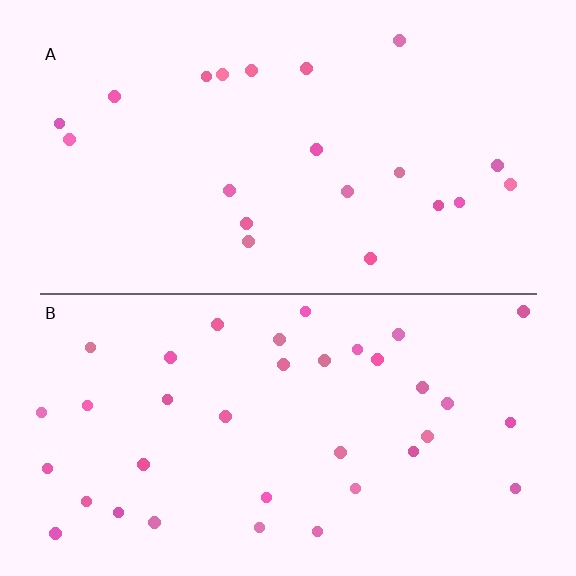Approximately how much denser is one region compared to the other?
Approximately 1.8× — region B over region A.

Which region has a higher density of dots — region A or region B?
B (the bottom).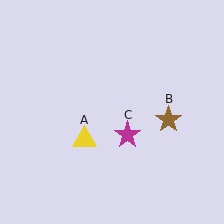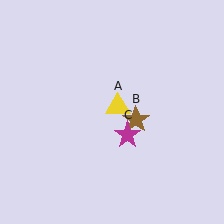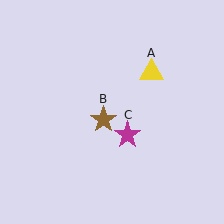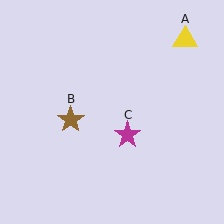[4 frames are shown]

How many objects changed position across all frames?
2 objects changed position: yellow triangle (object A), brown star (object B).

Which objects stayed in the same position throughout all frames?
Magenta star (object C) remained stationary.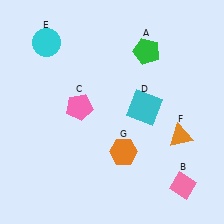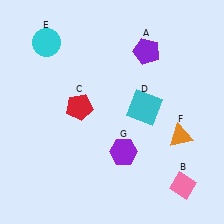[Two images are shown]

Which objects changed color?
A changed from green to purple. C changed from pink to red. G changed from orange to purple.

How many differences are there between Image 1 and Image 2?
There are 3 differences between the two images.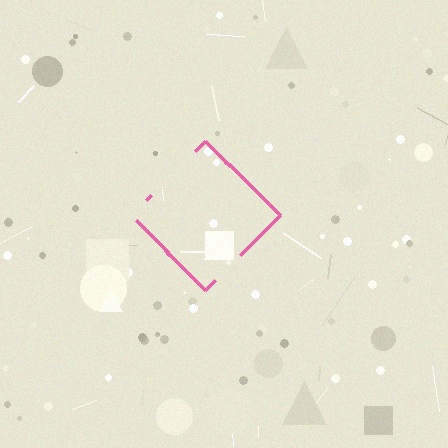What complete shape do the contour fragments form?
The contour fragments form a diamond.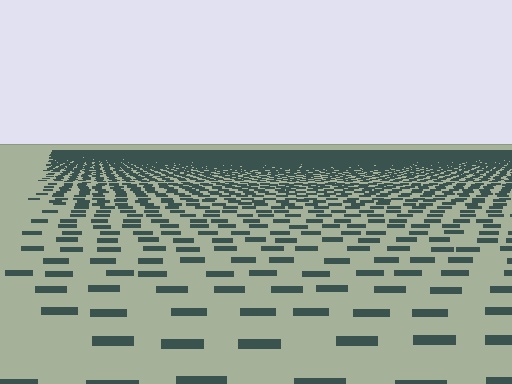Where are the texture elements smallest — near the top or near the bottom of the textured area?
Near the top.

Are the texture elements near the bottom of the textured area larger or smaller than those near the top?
Larger. Near the bottom, elements are closer to the viewer and appear at a bigger on-screen size.